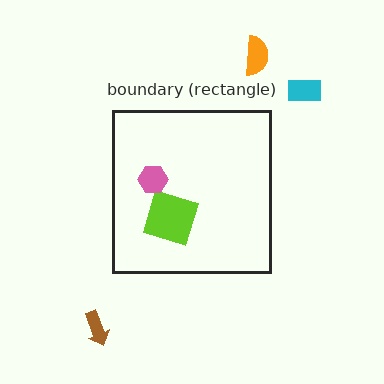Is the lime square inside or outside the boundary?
Inside.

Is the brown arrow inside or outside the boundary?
Outside.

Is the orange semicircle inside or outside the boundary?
Outside.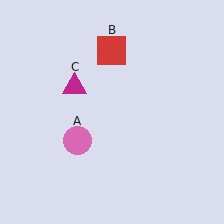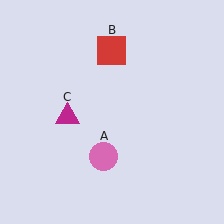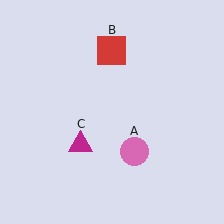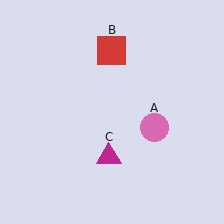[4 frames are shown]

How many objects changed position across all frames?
2 objects changed position: pink circle (object A), magenta triangle (object C).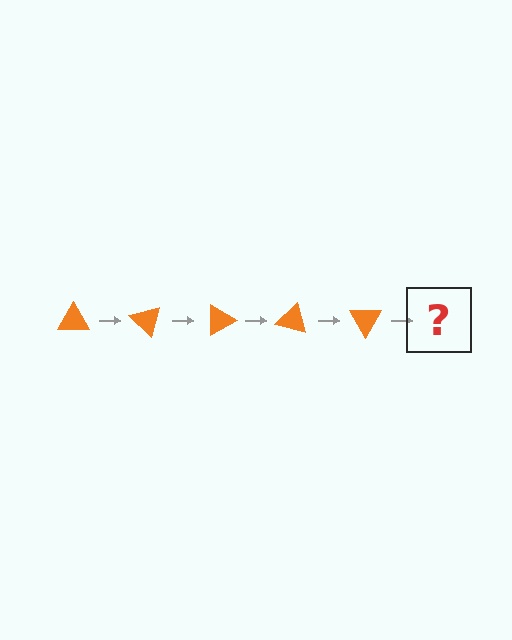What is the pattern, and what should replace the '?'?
The pattern is that the triangle rotates 45 degrees each step. The '?' should be an orange triangle rotated 225 degrees.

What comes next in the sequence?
The next element should be an orange triangle rotated 225 degrees.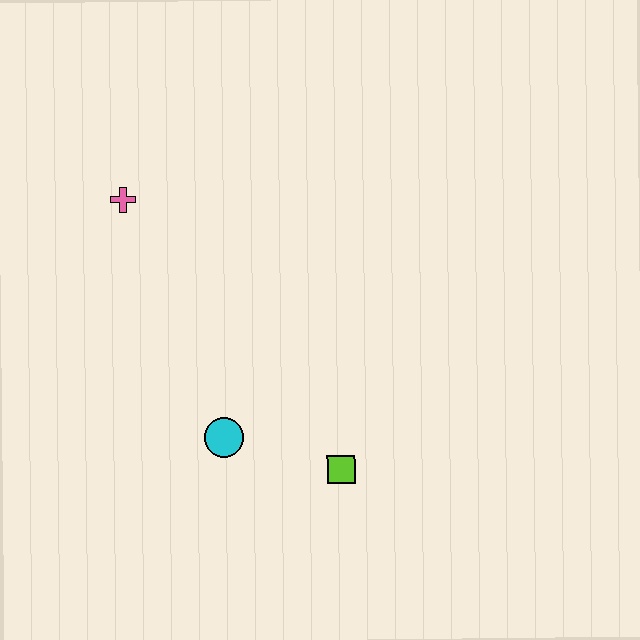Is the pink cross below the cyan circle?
No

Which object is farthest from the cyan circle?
The pink cross is farthest from the cyan circle.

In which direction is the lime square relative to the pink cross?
The lime square is below the pink cross.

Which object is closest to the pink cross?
The cyan circle is closest to the pink cross.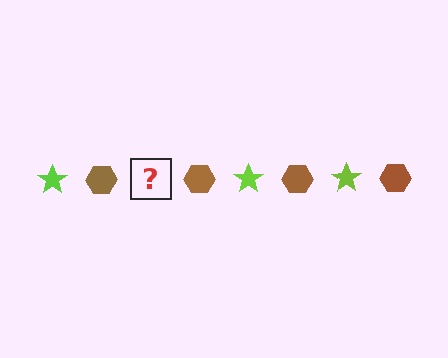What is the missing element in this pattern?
The missing element is a lime star.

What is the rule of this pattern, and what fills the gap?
The rule is that the pattern alternates between lime star and brown hexagon. The gap should be filled with a lime star.